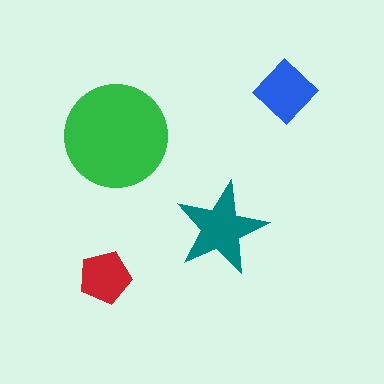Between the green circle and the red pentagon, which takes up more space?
The green circle.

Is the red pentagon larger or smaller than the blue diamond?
Smaller.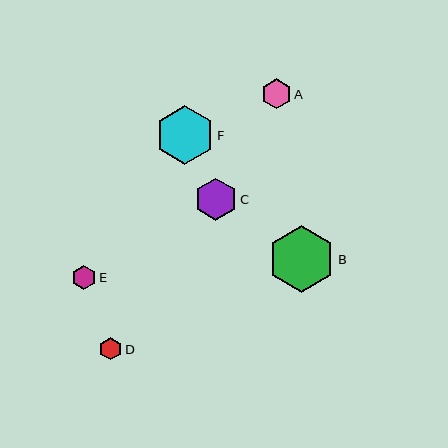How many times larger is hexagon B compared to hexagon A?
Hexagon B is approximately 2.3 times the size of hexagon A.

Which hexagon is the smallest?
Hexagon D is the smallest with a size of approximately 23 pixels.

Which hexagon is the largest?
Hexagon B is the largest with a size of approximately 67 pixels.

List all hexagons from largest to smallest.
From largest to smallest: B, F, C, A, E, D.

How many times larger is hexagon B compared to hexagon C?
Hexagon B is approximately 1.6 times the size of hexagon C.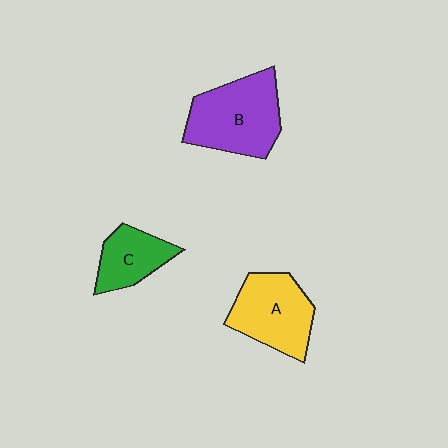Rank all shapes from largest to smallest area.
From largest to smallest: B (purple), A (yellow), C (green).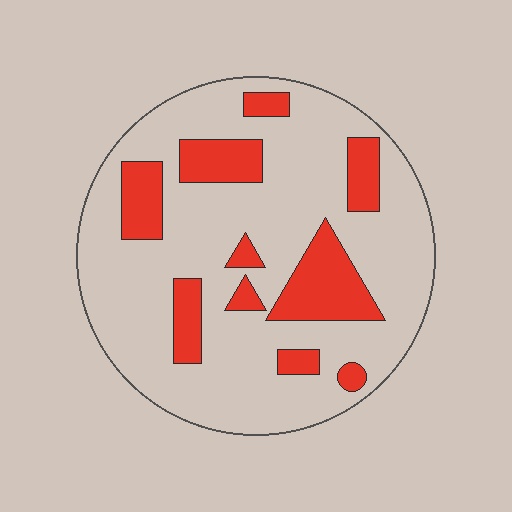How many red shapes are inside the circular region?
10.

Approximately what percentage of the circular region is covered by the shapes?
Approximately 25%.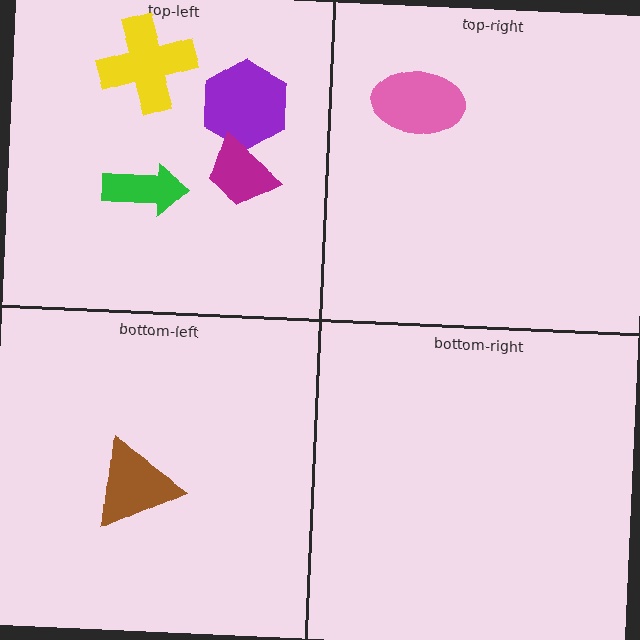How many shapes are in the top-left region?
4.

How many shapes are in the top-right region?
1.